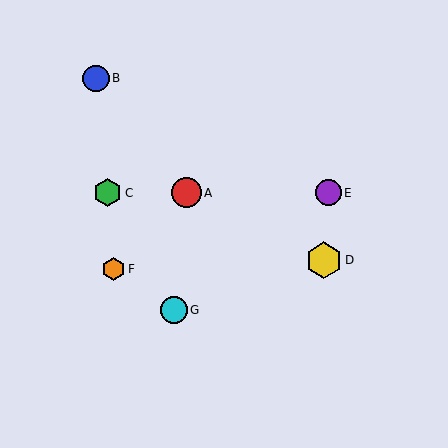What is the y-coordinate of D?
Object D is at y≈260.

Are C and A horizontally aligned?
Yes, both are at y≈193.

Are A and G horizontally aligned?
No, A is at y≈193 and G is at y≈310.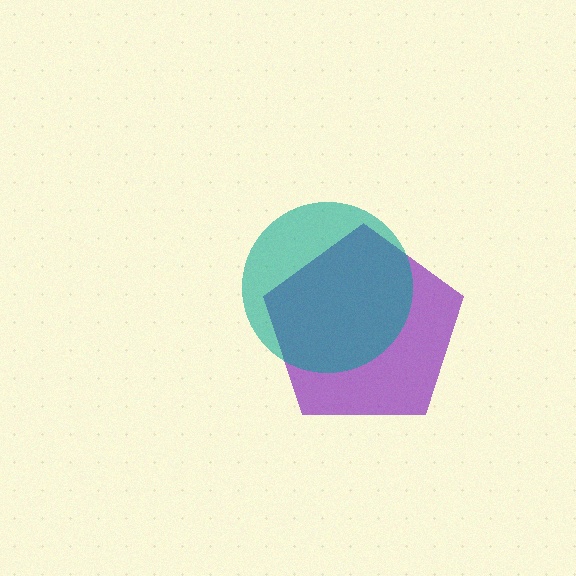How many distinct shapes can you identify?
There are 2 distinct shapes: a purple pentagon, a teal circle.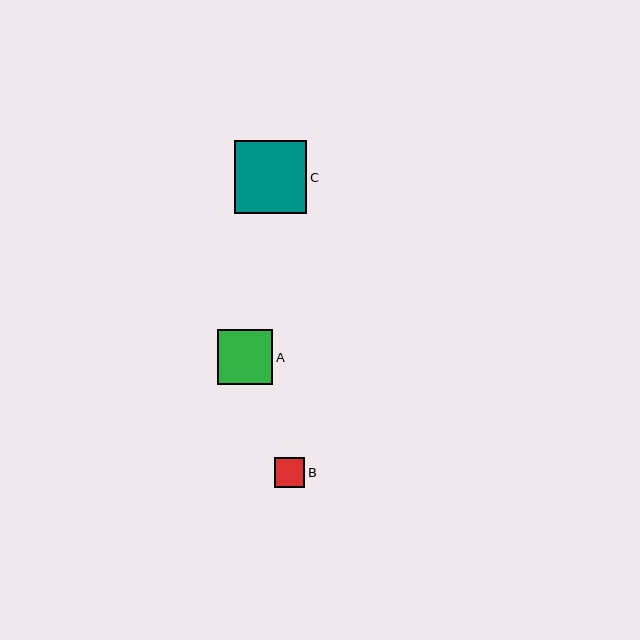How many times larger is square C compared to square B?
Square C is approximately 2.4 times the size of square B.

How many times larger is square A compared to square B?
Square A is approximately 1.8 times the size of square B.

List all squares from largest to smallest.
From largest to smallest: C, A, B.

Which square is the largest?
Square C is the largest with a size of approximately 72 pixels.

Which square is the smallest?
Square B is the smallest with a size of approximately 30 pixels.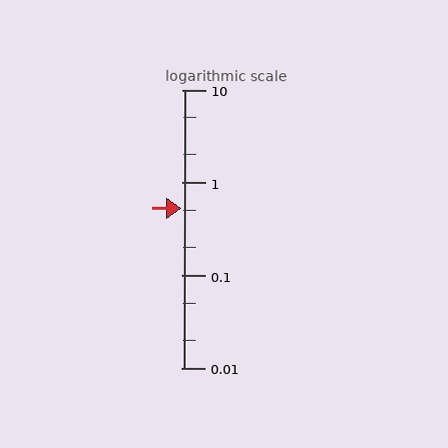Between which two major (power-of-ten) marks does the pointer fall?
The pointer is between 0.1 and 1.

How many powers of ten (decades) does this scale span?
The scale spans 3 decades, from 0.01 to 10.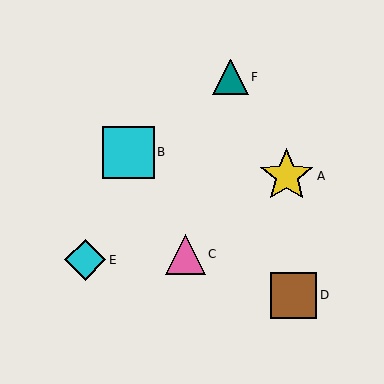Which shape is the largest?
The yellow star (labeled A) is the largest.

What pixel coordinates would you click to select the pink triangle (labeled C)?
Click at (185, 254) to select the pink triangle C.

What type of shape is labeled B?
Shape B is a cyan square.